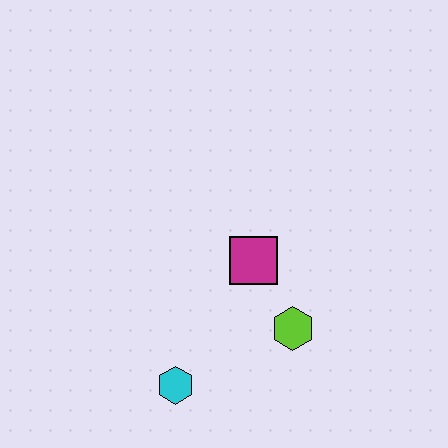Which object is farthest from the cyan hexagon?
The magenta square is farthest from the cyan hexagon.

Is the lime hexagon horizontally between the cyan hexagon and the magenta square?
No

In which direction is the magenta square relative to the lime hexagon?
The magenta square is above the lime hexagon.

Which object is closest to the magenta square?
The lime hexagon is closest to the magenta square.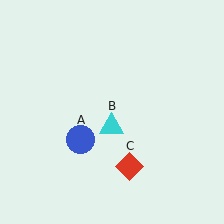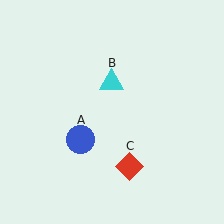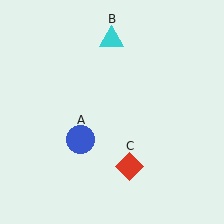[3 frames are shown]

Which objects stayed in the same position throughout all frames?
Blue circle (object A) and red diamond (object C) remained stationary.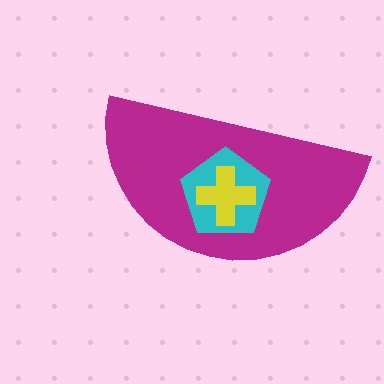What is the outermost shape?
The magenta semicircle.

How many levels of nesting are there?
3.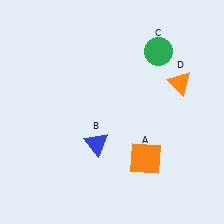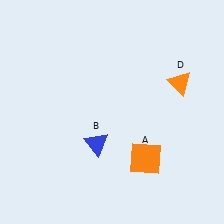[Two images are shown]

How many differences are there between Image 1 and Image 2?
There is 1 difference between the two images.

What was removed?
The green circle (C) was removed in Image 2.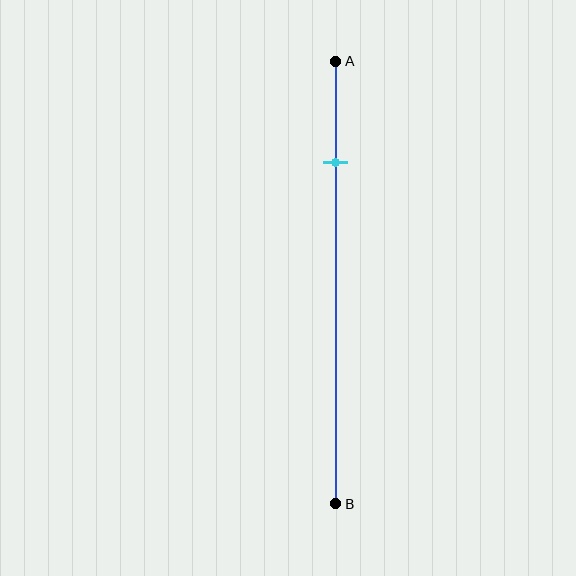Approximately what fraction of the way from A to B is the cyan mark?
The cyan mark is approximately 25% of the way from A to B.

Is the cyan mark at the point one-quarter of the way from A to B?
Yes, the mark is approximately at the one-quarter point.